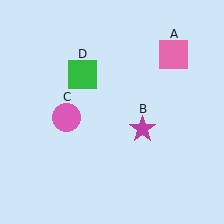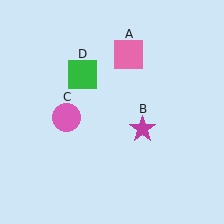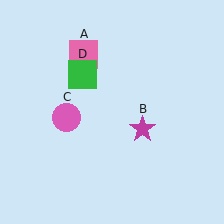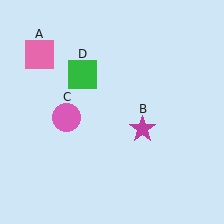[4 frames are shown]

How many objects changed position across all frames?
1 object changed position: pink square (object A).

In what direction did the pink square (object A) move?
The pink square (object A) moved left.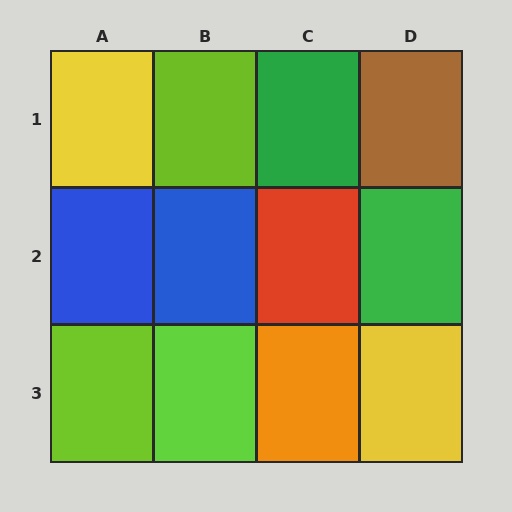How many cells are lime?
3 cells are lime.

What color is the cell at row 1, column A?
Yellow.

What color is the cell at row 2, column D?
Green.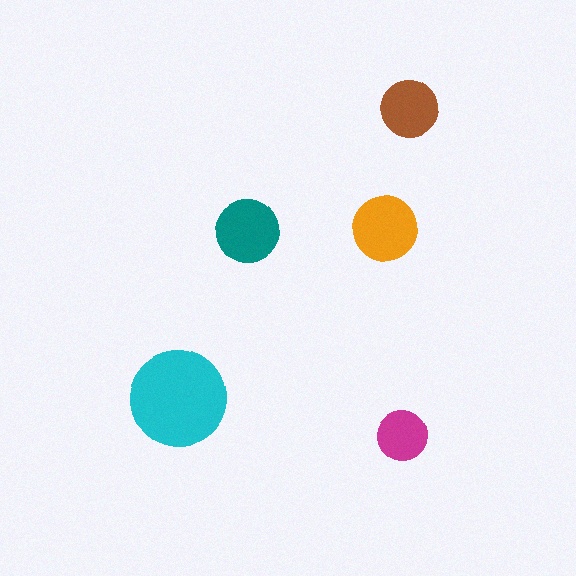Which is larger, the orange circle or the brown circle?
The orange one.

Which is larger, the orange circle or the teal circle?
The orange one.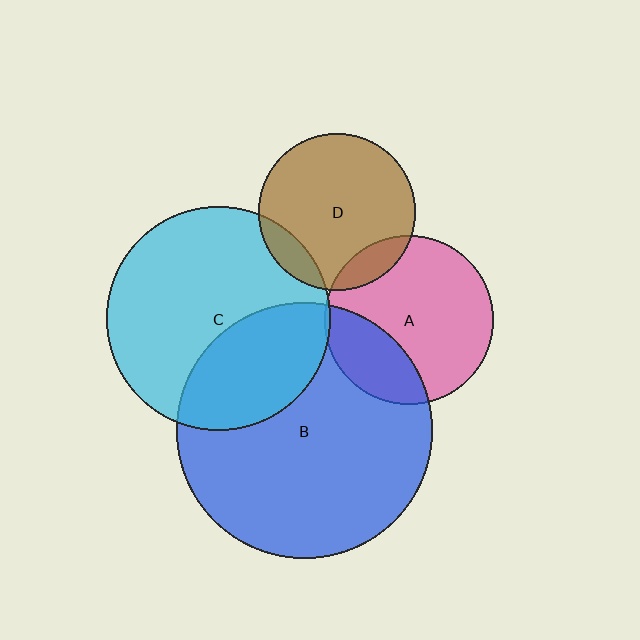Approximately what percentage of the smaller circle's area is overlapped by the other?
Approximately 10%.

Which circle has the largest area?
Circle B (blue).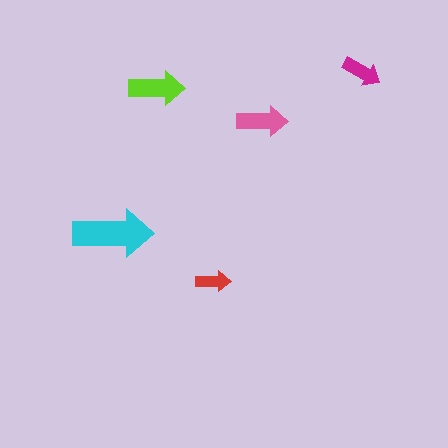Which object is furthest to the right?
The magenta arrow is rightmost.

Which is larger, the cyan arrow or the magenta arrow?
The cyan one.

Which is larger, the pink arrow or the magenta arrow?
The pink one.